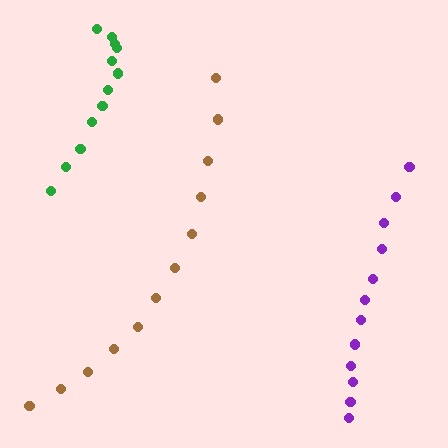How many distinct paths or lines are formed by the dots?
There are 3 distinct paths.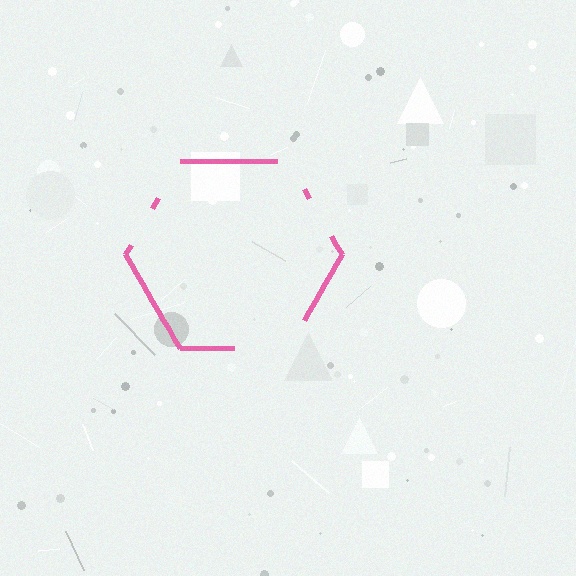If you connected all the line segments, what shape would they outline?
They would outline a hexagon.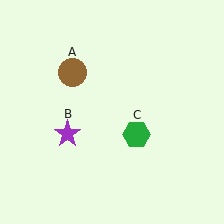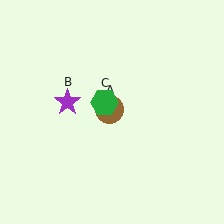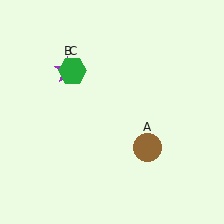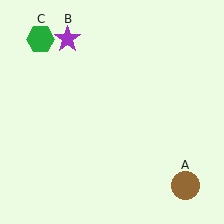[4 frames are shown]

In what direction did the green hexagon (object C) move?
The green hexagon (object C) moved up and to the left.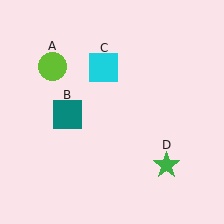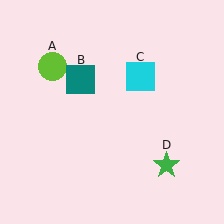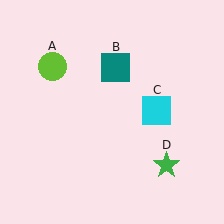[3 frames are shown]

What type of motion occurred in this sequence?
The teal square (object B), cyan square (object C) rotated clockwise around the center of the scene.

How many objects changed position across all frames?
2 objects changed position: teal square (object B), cyan square (object C).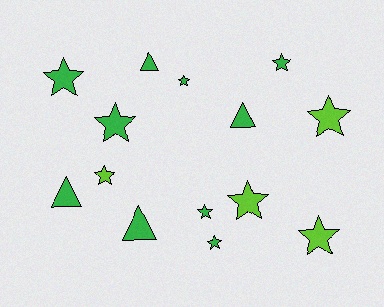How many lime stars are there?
There are 4 lime stars.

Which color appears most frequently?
Green, with 10 objects.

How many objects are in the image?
There are 14 objects.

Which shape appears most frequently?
Star, with 10 objects.